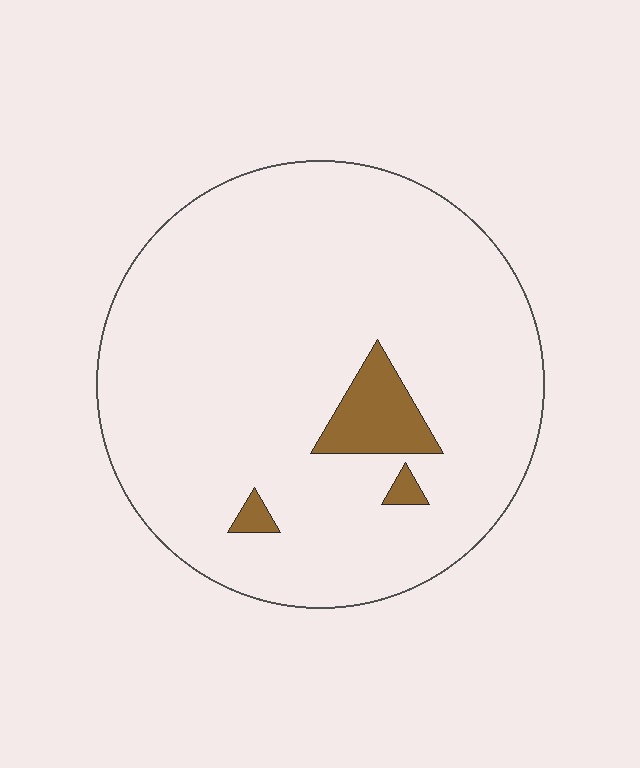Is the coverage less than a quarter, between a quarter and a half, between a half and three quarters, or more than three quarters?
Less than a quarter.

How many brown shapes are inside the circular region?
3.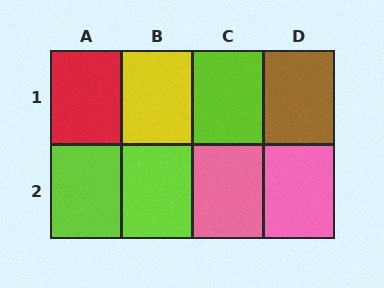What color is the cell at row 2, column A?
Lime.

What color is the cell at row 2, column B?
Lime.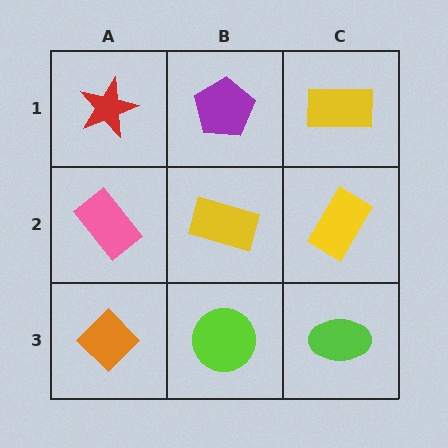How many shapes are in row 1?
3 shapes.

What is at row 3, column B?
A lime circle.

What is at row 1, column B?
A purple pentagon.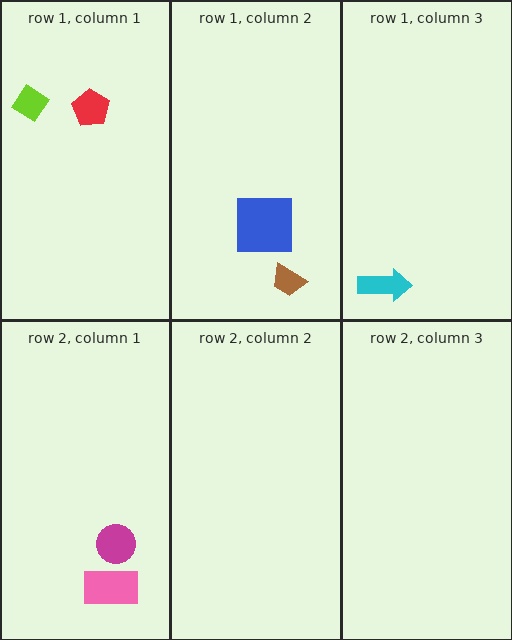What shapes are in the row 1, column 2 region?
The blue square, the brown trapezoid.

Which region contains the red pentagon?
The row 1, column 1 region.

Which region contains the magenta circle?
The row 2, column 1 region.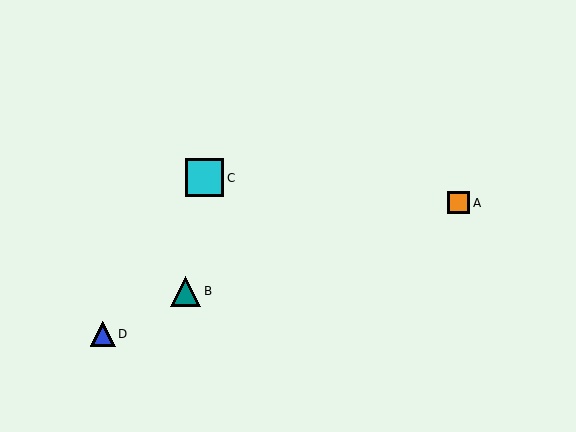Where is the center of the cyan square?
The center of the cyan square is at (204, 178).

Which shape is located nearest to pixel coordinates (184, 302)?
The teal triangle (labeled B) at (185, 291) is nearest to that location.